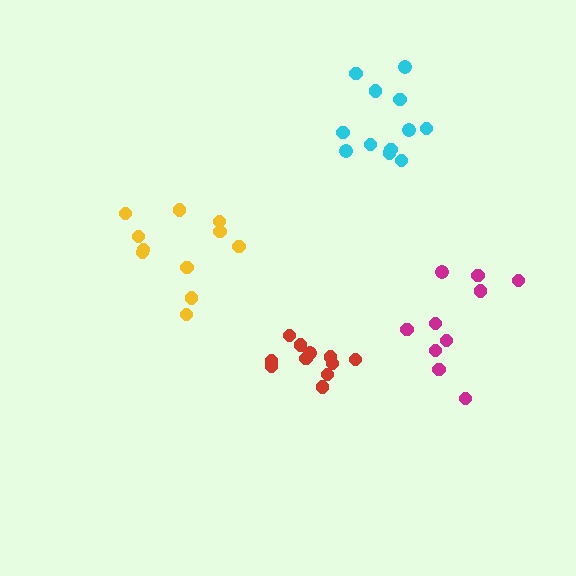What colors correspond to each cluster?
The clusters are colored: magenta, yellow, red, cyan.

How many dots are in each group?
Group 1: 10 dots, Group 2: 11 dots, Group 3: 11 dots, Group 4: 12 dots (44 total).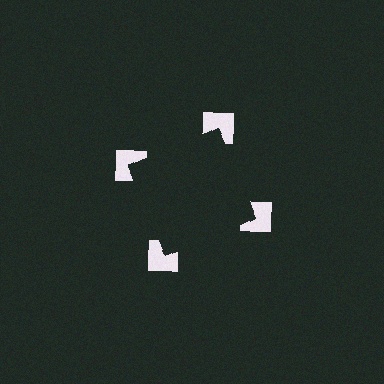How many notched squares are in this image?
There are 4 — one at each vertex of the illusory square.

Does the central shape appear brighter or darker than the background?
It typically appears slightly darker than the background, even though no actual brightness change is drawn.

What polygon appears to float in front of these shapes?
An illusory square — its edges are inferred from the aligned wedge cuts in the notched squares, not physically drawn.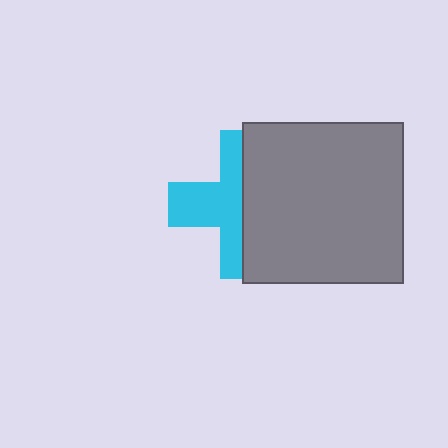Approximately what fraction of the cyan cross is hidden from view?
Roughly 51% of the cyan cross is hidden behind the gray square.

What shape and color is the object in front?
The object in front is a gray square.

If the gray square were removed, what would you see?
You would see the complete cyan cross.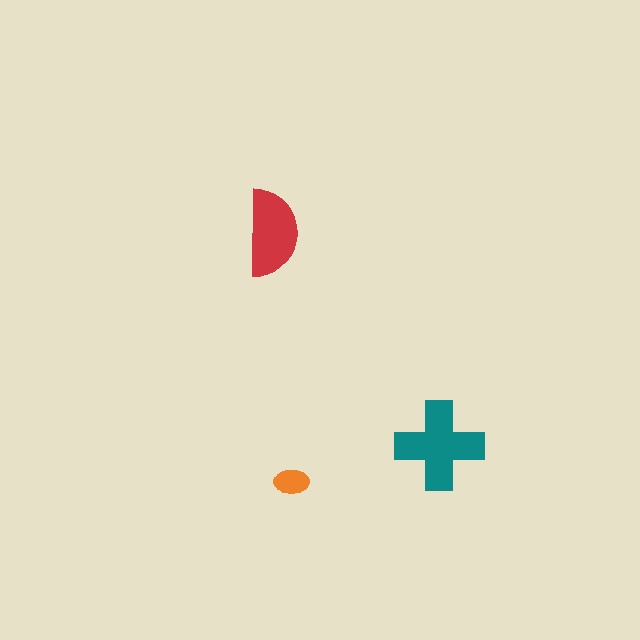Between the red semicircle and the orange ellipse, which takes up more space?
The red semicircle.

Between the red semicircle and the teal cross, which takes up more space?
The teal cross.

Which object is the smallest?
The orange ellipse.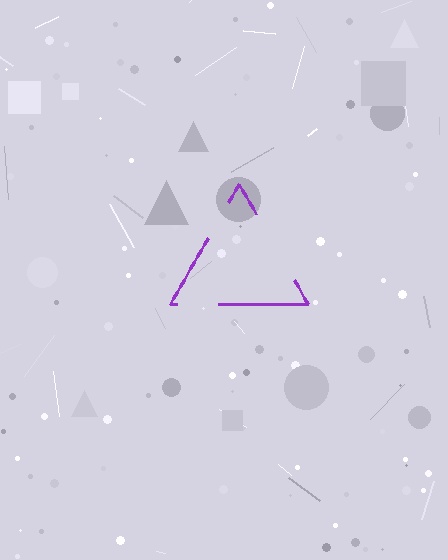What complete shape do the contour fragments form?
The contour fragments form a triangle.